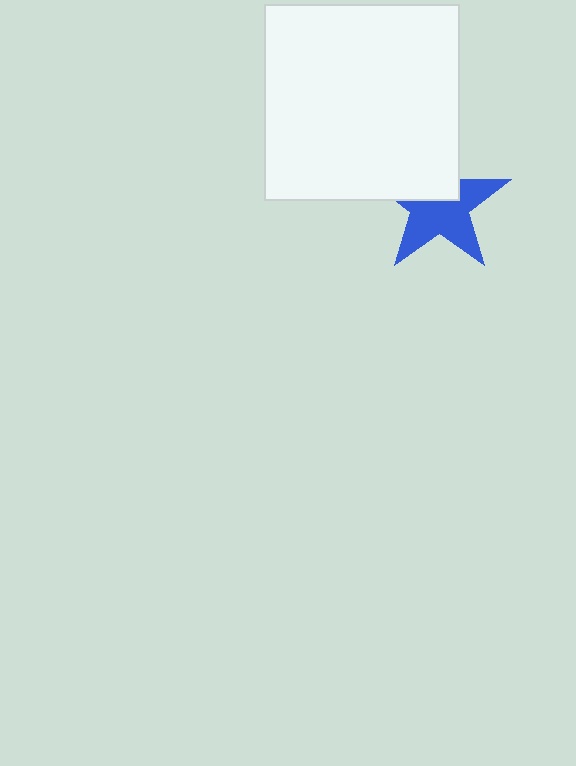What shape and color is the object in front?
The object in front is a white square.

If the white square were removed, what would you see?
You would see the complete blue star.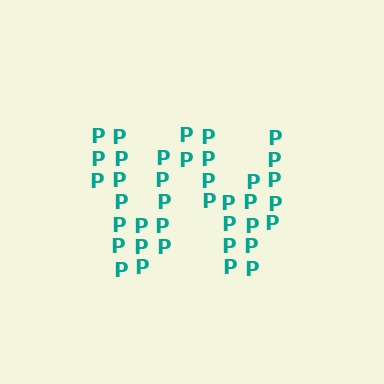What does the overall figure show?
The overall figure shows the letter W.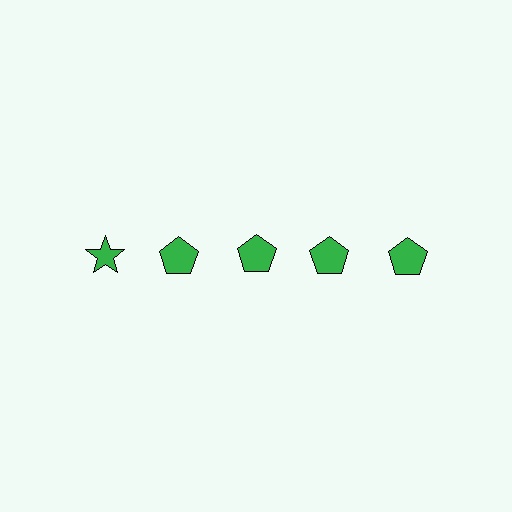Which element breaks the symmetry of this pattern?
The green star in the top row, leftmost column breaks the symmetry. All other shapes are green pentagons.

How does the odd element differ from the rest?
It has a different shape: star instead of pentagon.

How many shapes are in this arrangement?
There are 5 shapes arranged in a grid pattern.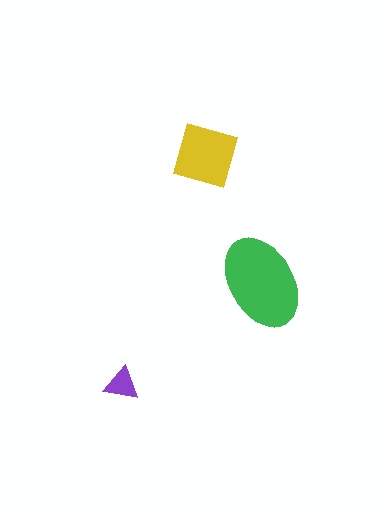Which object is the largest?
The green ellipse.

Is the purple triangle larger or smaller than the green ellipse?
Smaller.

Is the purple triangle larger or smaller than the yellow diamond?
Smaller.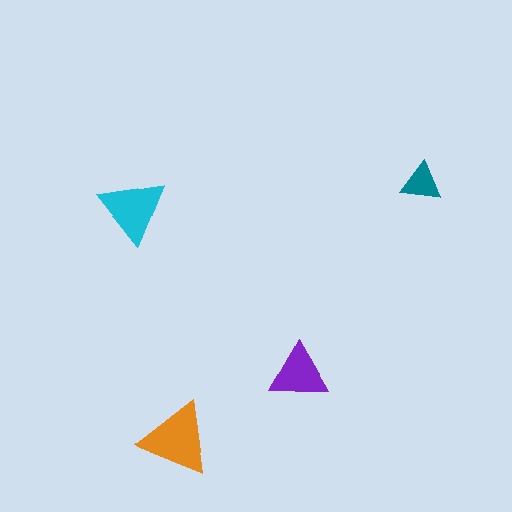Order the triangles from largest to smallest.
the orange one, the cyan one, the purple one, the teal one.